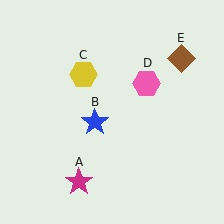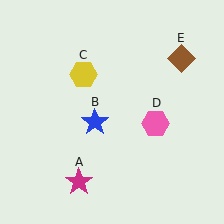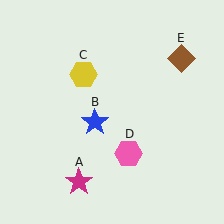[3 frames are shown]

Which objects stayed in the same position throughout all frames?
Magenta star (object A) and blue star (object B) and yellow hexagon (object C) and brown diamond (object E) remained stationary.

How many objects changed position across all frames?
1 object changed position: pink hexagon (object D).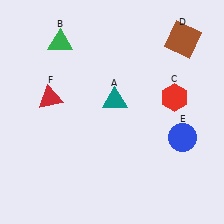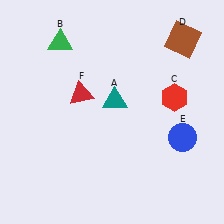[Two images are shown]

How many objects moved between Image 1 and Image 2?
1 object moved between the two images.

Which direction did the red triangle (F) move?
The red triangle (F) moved right.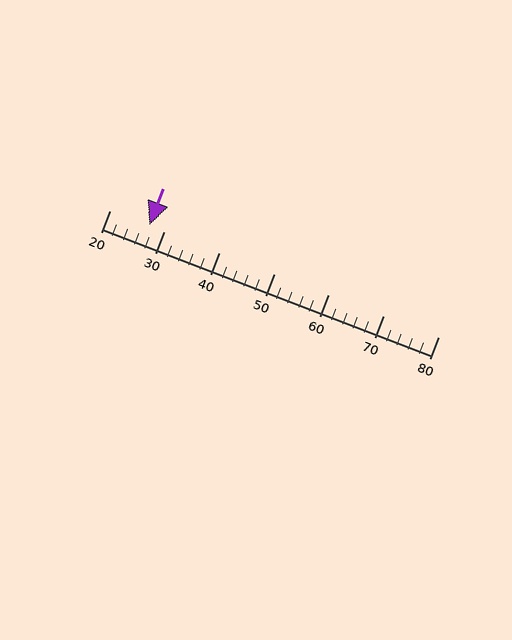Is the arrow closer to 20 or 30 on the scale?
The arrow is closer to 30.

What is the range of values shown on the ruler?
The ruler shows values from 20 to 80.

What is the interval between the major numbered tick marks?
The major tick marks are spaced 10 units apart.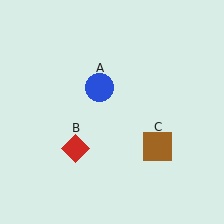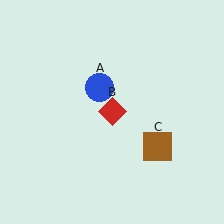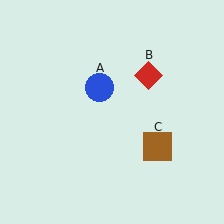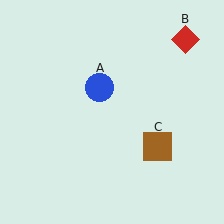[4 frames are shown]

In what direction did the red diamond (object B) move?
The red diamond (object B) moved up and to the right.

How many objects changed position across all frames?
1 object changed position: red diamond (object B).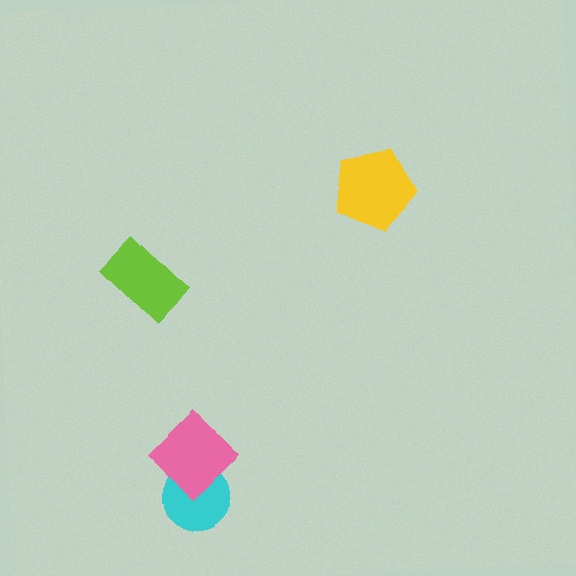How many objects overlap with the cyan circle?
1 object overlaps with the cyan circle.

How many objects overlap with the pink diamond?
1 object overlaps with the pink diamond.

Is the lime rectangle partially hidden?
No, no other shape covers it.